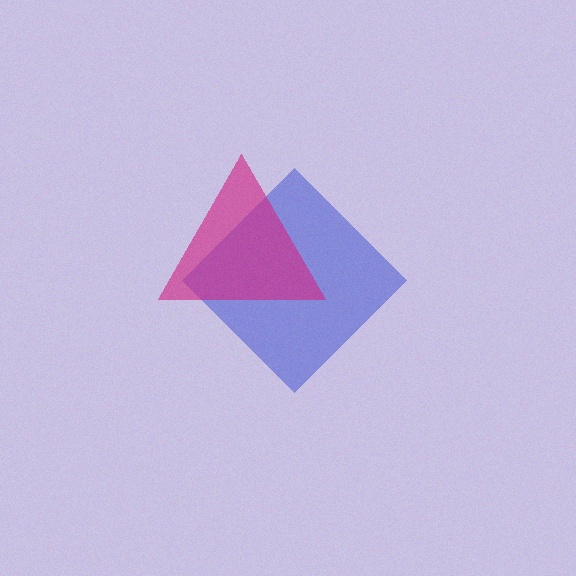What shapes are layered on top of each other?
The layered shapes are: a blue diamond, a magenta triangle.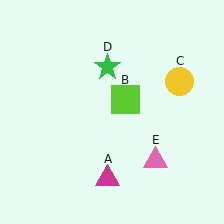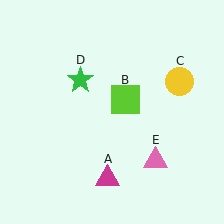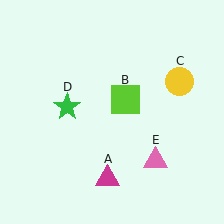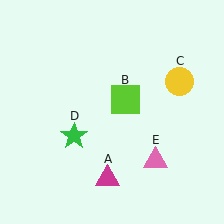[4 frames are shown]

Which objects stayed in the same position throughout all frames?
Magenta triangle (object A) and lime square (object B) and yellow circle (object C) and pink triangle (object E) remained stationary.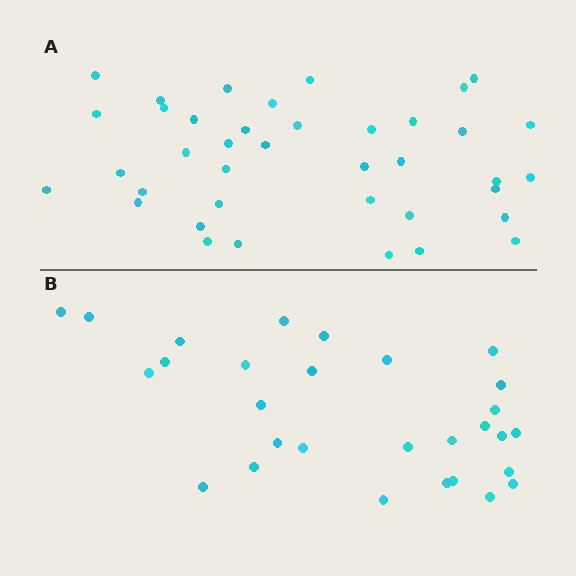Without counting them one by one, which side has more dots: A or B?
Region A (the top region) has more dots.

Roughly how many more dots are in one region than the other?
Region A has roughly 10 or so more dots than region B.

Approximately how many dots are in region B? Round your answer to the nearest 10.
About 30 dots. (The exact count is 29, which rounds to 30.)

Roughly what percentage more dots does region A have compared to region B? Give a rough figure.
About 35% more.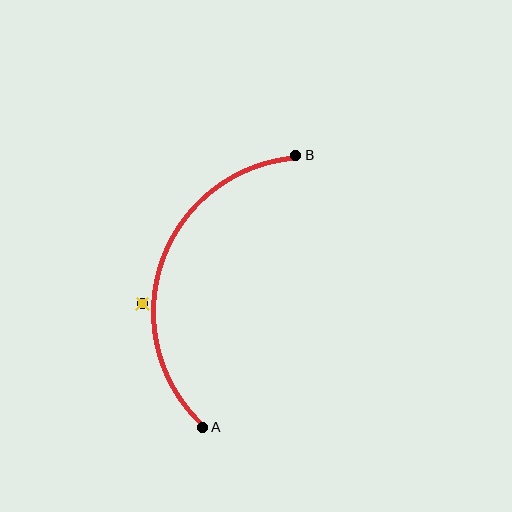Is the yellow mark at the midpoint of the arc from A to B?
No — the yellow mark does not lie on the arc at all. It sits slightly outside the curve.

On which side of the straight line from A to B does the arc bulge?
The arc bulges to the left of the straight line connecting A and B.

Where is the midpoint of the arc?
The arc midpoint is the point on the curve farthest from the straight line joining A and B. It sits to the left of that line.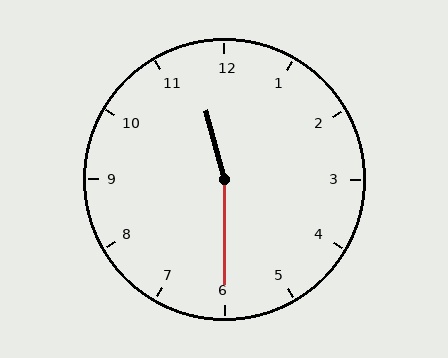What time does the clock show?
11:30.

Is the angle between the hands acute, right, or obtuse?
It is obtuse.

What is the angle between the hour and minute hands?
Approximately 165 degrees.